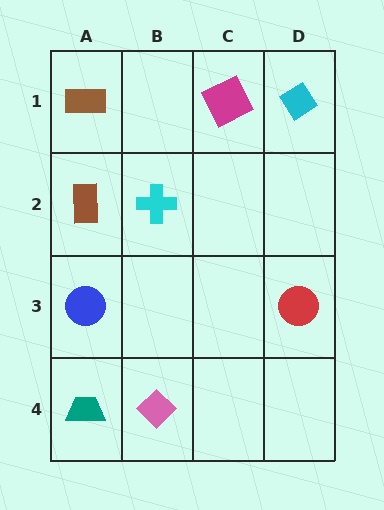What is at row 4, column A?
A teal trapezoid.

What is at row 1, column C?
A magenta square.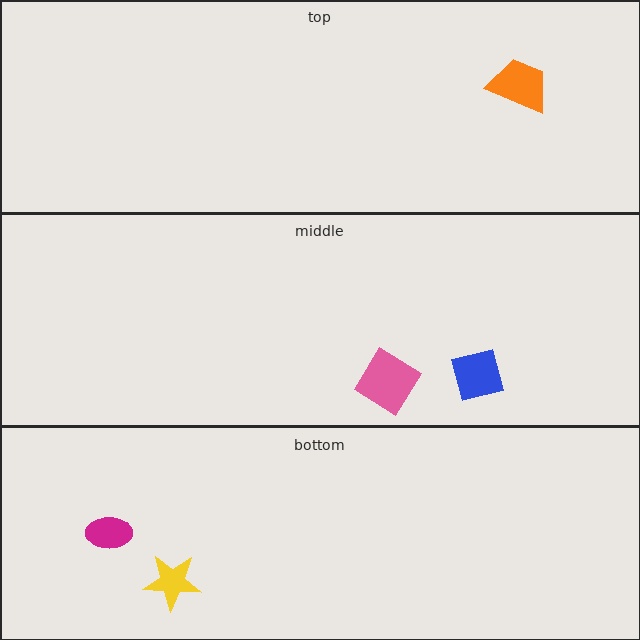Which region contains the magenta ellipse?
The bottom region.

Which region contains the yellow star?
The bottom region.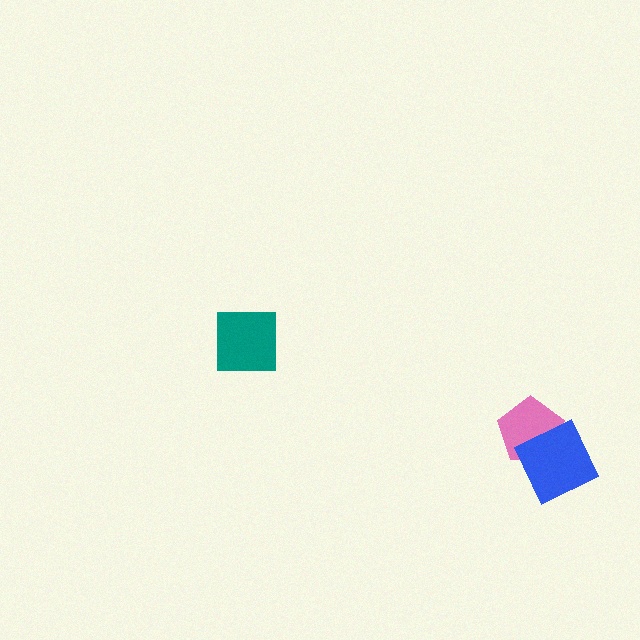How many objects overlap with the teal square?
0 objects overlap with the teal square.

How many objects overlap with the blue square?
1 object overlaps with the blue square.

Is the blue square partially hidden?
No, no other shape covers it.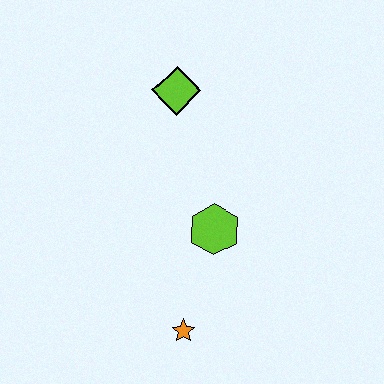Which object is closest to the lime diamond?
The lime hexagon is closest to the lime diamond.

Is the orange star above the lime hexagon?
No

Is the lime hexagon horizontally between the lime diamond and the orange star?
No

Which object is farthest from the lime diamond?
The orange star is farthest from the lime diamond.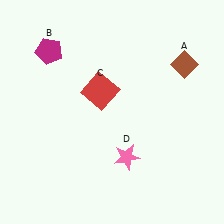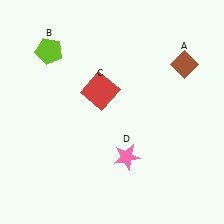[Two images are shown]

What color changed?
The pentagon (B) changed from magenta in Image 1 to lime in Image 2.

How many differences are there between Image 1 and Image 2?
There is 1 difference between the two images.